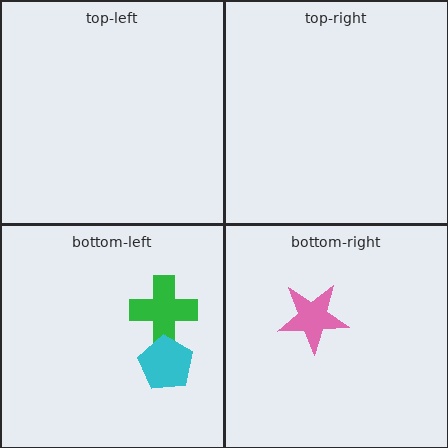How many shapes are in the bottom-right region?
1.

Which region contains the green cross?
The bottom-left region.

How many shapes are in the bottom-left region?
2.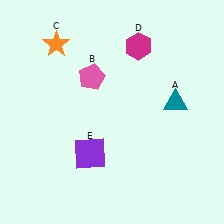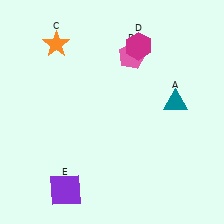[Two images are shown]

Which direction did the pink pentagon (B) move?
The pink pentagon (B) moved right.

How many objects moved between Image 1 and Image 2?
2 objects moved between the two images.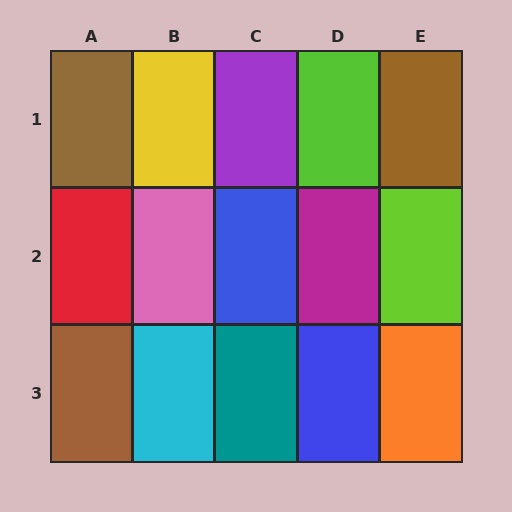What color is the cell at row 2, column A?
Red.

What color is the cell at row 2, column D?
Magenta.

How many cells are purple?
1 cell is purple.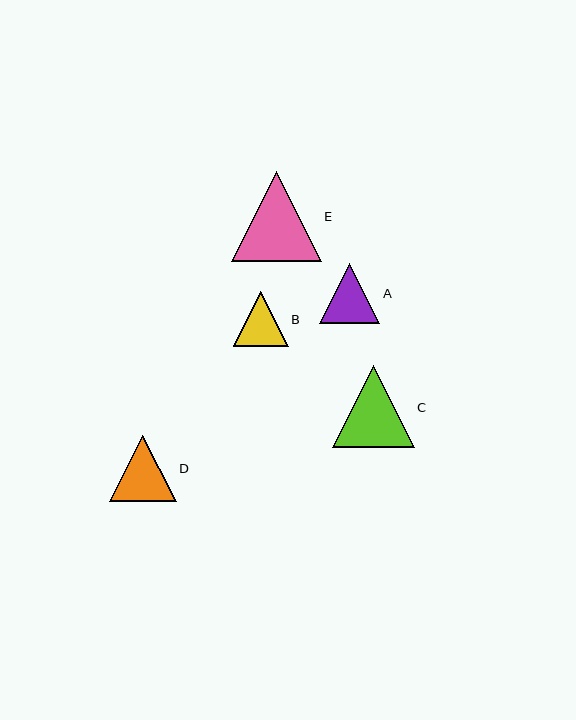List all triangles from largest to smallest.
From largest to smallest: E, C, D, A, B.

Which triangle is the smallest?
Triangle B is the smallest with a size of approximately 55 pixels.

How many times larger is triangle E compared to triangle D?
Triangle E is approximately 1.4 times the size of triangle D.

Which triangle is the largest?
Triangle E is the largest with a size of approximately 89 pixels.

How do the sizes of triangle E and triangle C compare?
Triangle E and triangle C are approximately the same size.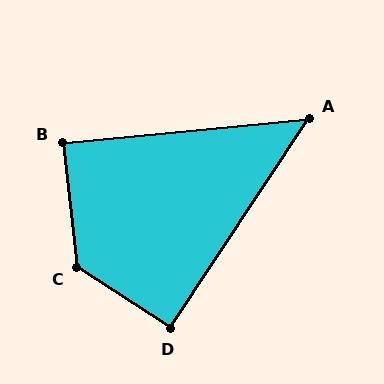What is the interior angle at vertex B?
Approximately 89 degrees (approximately right).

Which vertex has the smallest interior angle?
A, at approximately 51 degrees.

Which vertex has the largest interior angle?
C, at approximately 129 degrees.